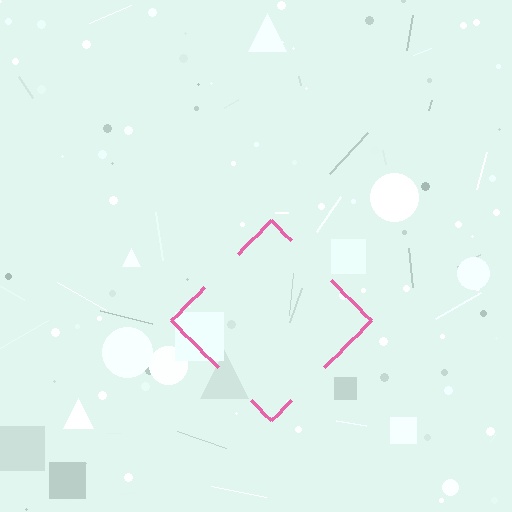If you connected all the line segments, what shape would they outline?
They would outline a diamond.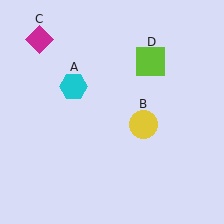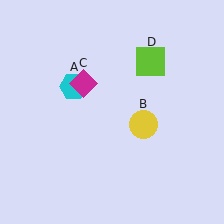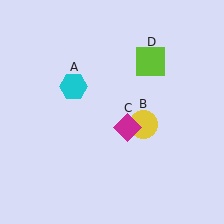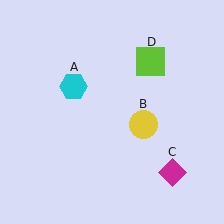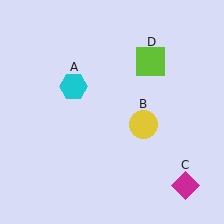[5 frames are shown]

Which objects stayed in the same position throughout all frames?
Cyan hexagon (object A) and yellow circle (object B) and lime square (object D) remained stationary.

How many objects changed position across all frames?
1 object changed position: magenta diamond (object C).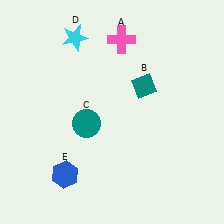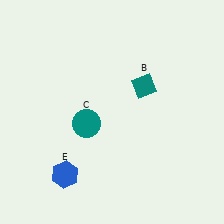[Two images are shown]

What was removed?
The cyan star (D), the pink cross (A) were removed in Image 2.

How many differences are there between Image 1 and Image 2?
There are 2 differences between the two images.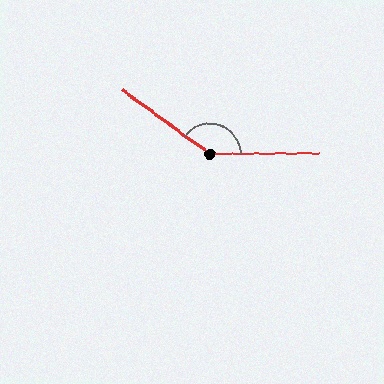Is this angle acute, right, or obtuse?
It is obtuse.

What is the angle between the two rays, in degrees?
Approximately 143 degrees.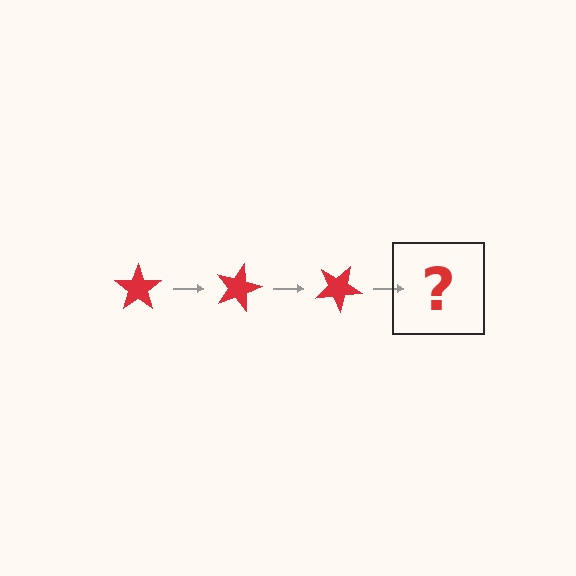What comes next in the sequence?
The next element should be a red star rotated 45 degrees.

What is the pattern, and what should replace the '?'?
The pattern is that the star rotates 15 degrees each step. The '?' should be a red star rotated 45 degrees.